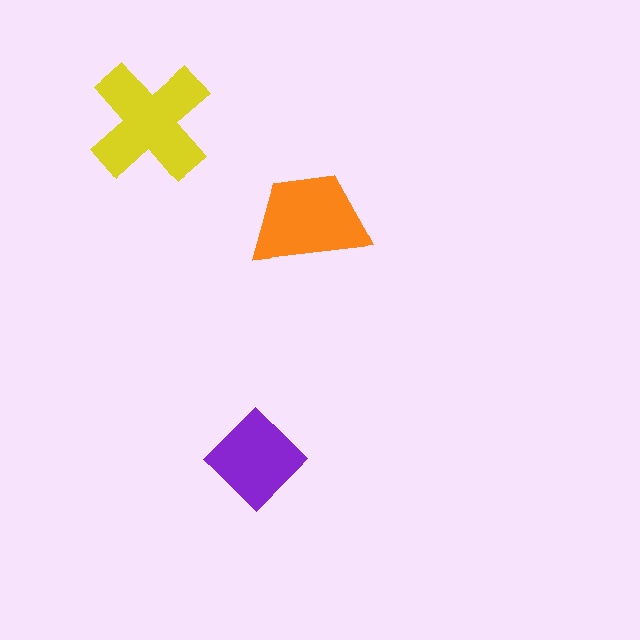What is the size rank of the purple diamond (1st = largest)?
3rd.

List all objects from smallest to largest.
The purple diamond, the orange trapezoid, the yellow cross.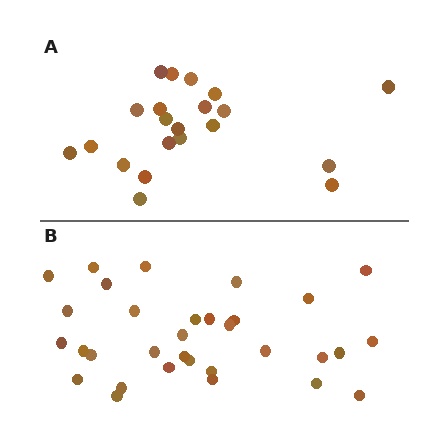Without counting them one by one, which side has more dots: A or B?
Region B (the bottom region) has more dots.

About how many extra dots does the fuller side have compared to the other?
Region B has roughly 12 or so more dots than region A.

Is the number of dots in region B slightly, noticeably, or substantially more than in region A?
Region B has substantially more. The ratio is roughly 1.5 to 1.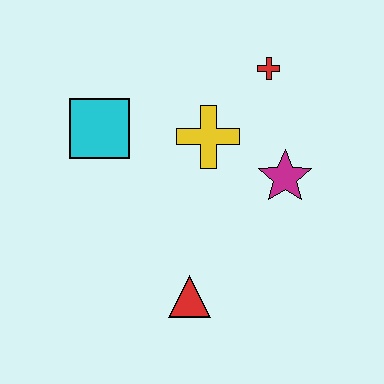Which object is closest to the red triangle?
The magenta star is closest to the red triangle.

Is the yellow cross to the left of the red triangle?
No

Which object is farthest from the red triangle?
The red cross is farthest from the red triangle.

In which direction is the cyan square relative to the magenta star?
The cyan square is to the left of the magenta star.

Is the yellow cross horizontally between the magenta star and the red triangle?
Yes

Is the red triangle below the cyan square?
Yes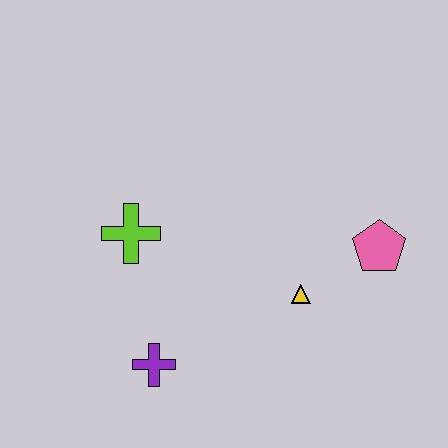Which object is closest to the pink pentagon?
The yellow triangle is closest to the pink pentagon.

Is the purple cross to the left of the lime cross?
No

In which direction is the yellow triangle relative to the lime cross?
The yellow triangle is to the right of the lime cross.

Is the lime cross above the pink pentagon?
Yes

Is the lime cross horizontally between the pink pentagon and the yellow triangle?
No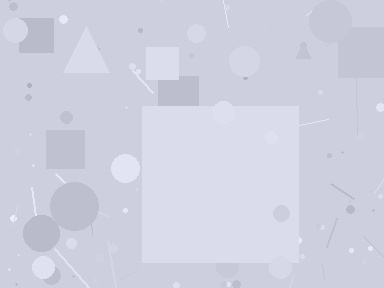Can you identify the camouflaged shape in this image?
The camouflaged shape is a square.